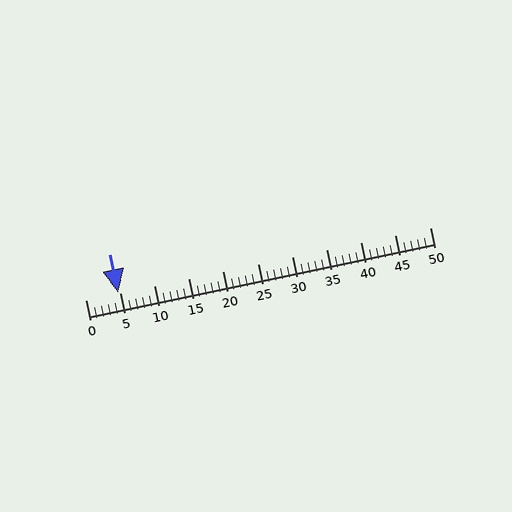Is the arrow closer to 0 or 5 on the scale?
The arrow is closer to 5.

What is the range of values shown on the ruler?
The ruler shows values from 0 to 50.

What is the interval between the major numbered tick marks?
The major tick marks are spaced 5 units apart.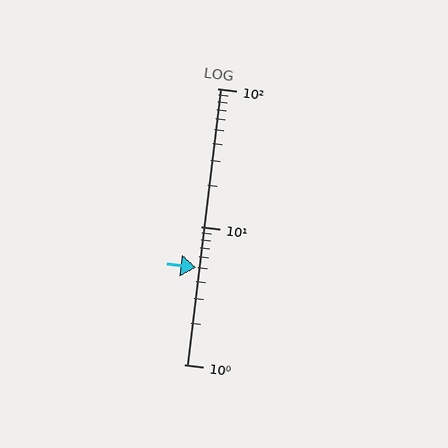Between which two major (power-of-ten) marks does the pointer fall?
The pointer is between 1 and 10.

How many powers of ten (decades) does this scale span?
The scale spans 2 decades, from 1 to 100.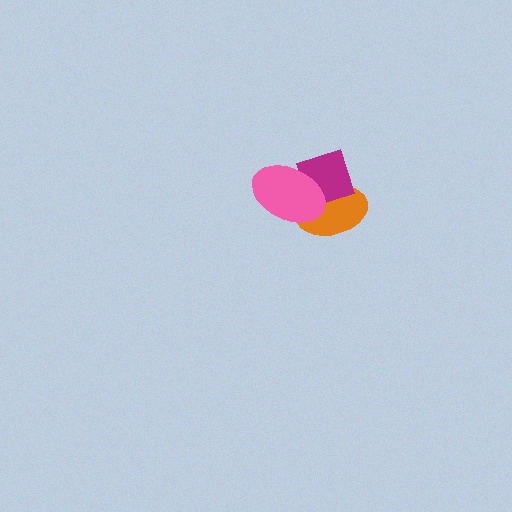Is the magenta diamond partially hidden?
Yes, it is partially covered by another shape.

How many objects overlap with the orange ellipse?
2 objects overlap with the orange ellipse.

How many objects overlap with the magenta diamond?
2 objects overlap with the magenta diamond.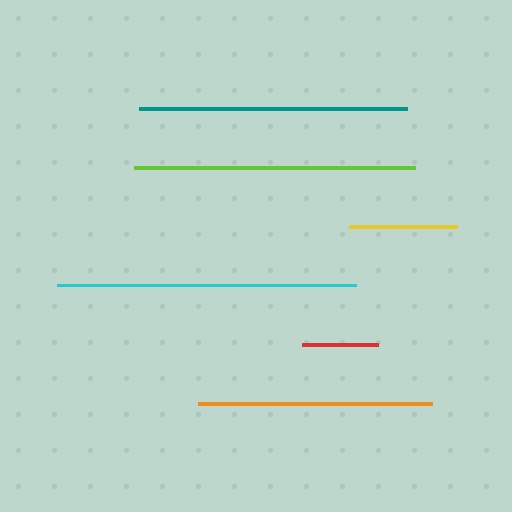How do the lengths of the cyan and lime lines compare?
The cyan and lime lines are approximately the same length.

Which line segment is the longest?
The cyan line is the longest at approximately 299 pixels.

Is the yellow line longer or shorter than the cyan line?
The cyan line is longer than the yellow line.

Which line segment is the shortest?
The red line is the shortest at approximately 75 pixels.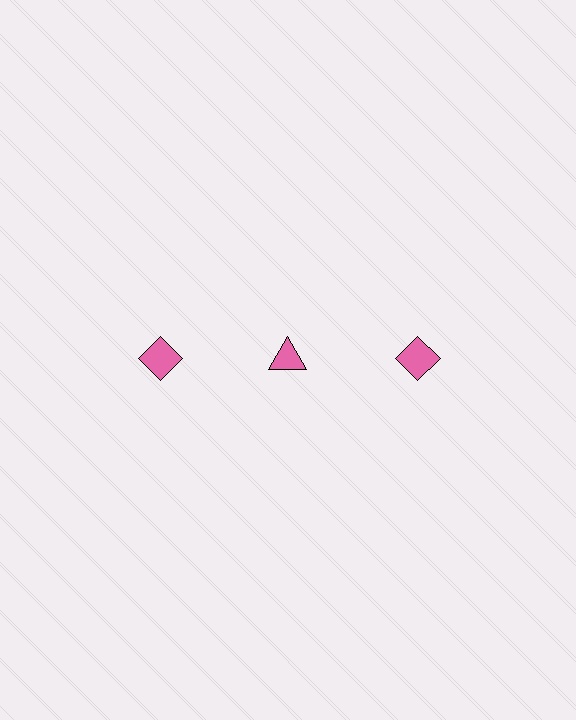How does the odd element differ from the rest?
It has a different shape: triangle instead of diamond.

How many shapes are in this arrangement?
There are 3 shapes arranged in a grid pattern.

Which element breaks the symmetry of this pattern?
The pink triangle in the top row, second from left column breaks the symmetry. All other shapes are pink diamonds.